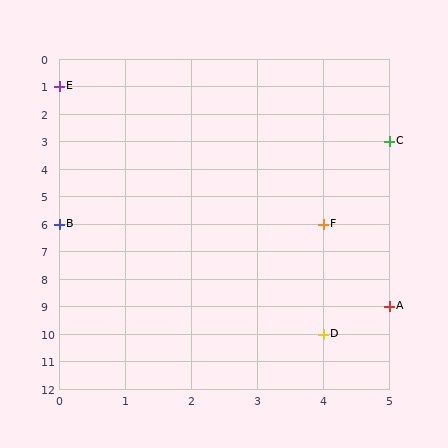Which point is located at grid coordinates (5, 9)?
Point A is at (5, 9).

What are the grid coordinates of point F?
Point F is at grid coordinates (4, 6).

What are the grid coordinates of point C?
Point C is at grid coordinates (5, 3).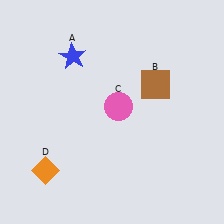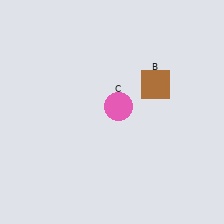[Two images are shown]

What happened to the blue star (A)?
The blue star (A) was removed in Image 2. It was in the top-left area of Image 1.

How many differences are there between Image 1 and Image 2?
There are 2 differences between the two images.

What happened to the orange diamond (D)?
The orange diamond (D) was removed in Image 2. It was in the bottom-left area of Image 1.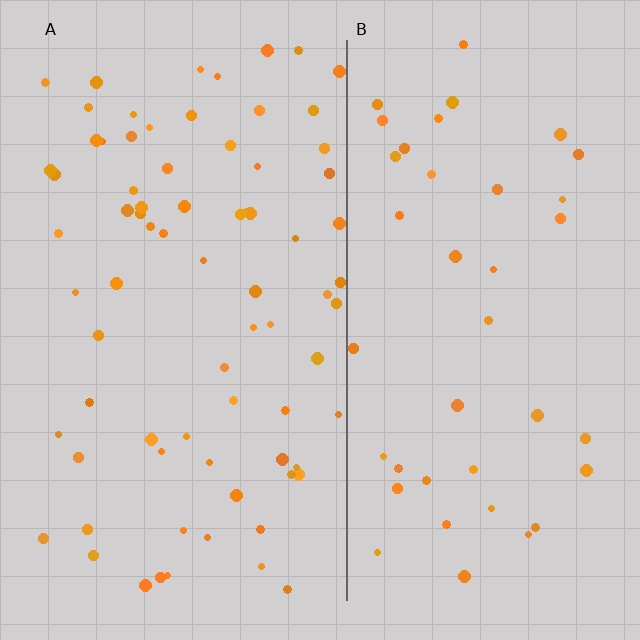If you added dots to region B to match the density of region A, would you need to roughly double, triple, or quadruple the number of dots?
Approximately double.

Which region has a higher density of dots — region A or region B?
A (the left).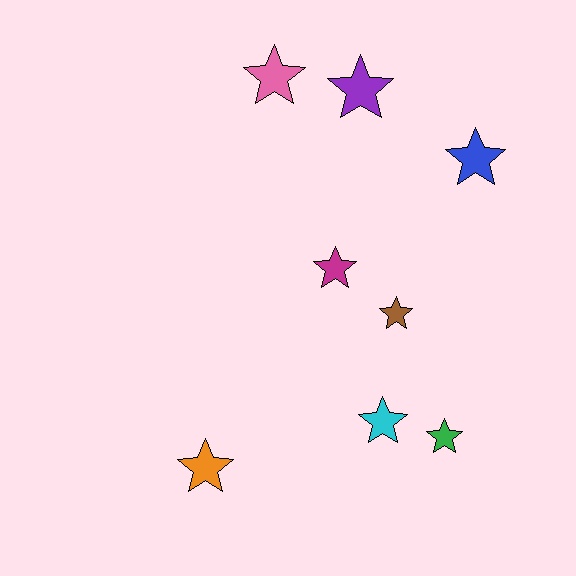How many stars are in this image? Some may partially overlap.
There are 8 stars.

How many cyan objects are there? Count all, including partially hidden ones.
There is 1 cyan object.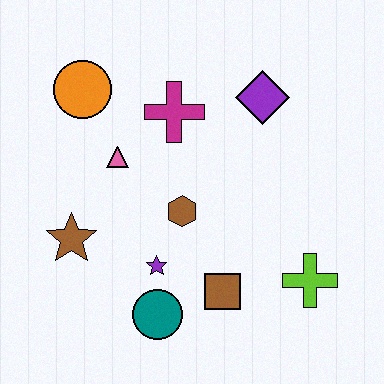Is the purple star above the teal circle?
Yes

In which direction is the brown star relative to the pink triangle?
The brown star is below the pink triangle.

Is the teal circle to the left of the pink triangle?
No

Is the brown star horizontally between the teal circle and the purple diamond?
No